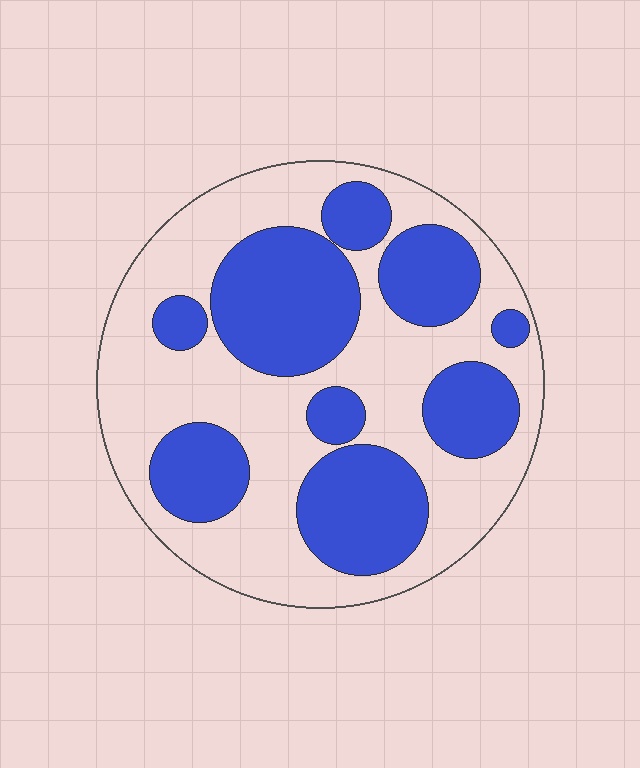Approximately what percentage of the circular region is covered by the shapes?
Approximately 40%.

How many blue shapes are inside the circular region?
9.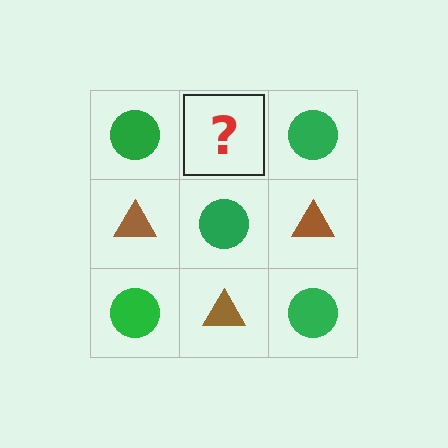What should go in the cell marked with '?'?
The missing cell should contain a brown triangle.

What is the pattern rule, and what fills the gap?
The rule is that it alternates green circle and brown triangle in a checkerboard pattern. The gap should be filled with a brown triangle.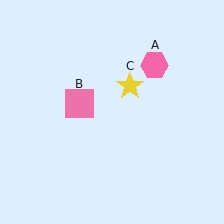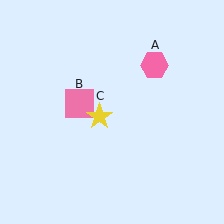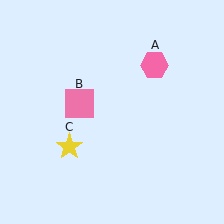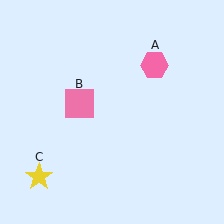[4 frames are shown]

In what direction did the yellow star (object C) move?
The yellow star (object C) moved down and to the left.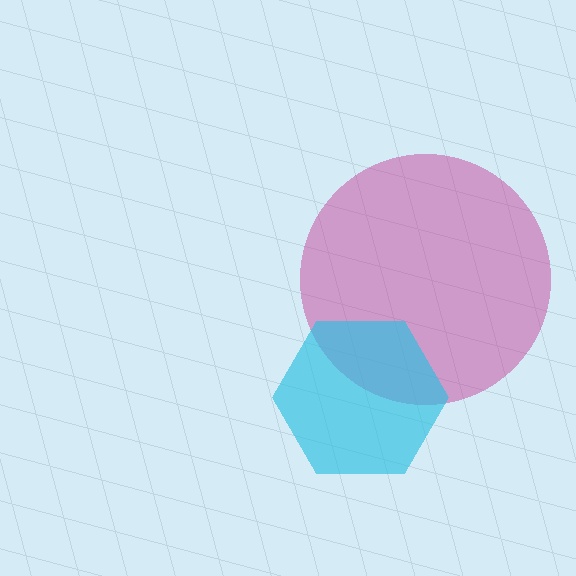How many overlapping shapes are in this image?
There are 2 overlapping shapes in the image.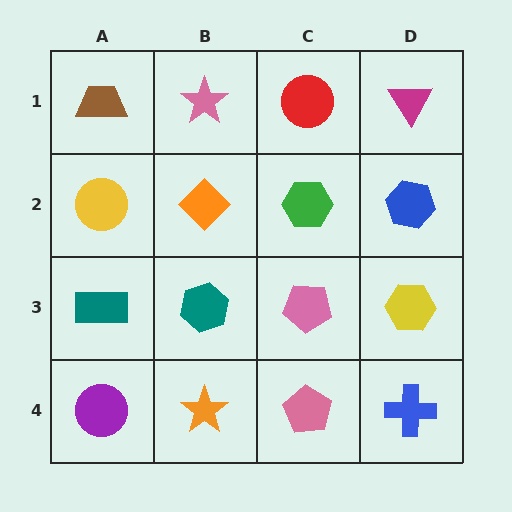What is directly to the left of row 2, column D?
A green hexagon.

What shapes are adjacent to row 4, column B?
A teal hexagon (row 3, column B), a purple circle (row 4, column A), a pink pentagon (row 4, column C).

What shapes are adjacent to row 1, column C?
A green hexagon (row 2, column C), a pink star (row 1, column B), a magenta triangle (row 1, column D).